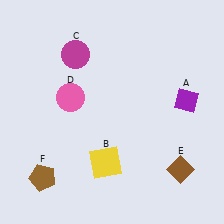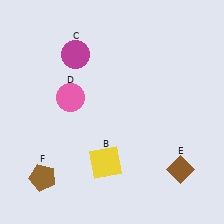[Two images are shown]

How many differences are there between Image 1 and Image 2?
There is 1 difference between the two images.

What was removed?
The purple diamond (A) was removed in Image 2.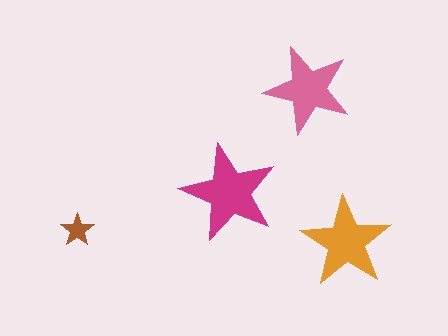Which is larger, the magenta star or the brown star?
The magenta one.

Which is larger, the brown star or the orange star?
The orange one.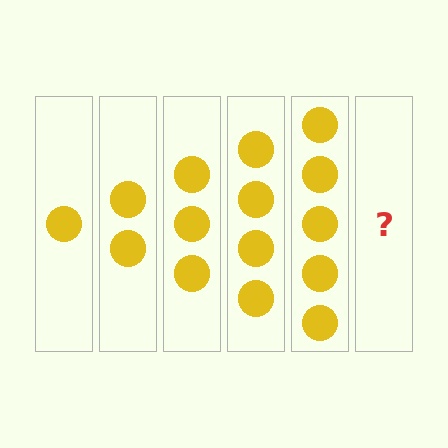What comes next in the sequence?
The next element should be 6 circles.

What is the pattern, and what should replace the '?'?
The pattern is that each step adds one more circle. The '?' should be 6 circles.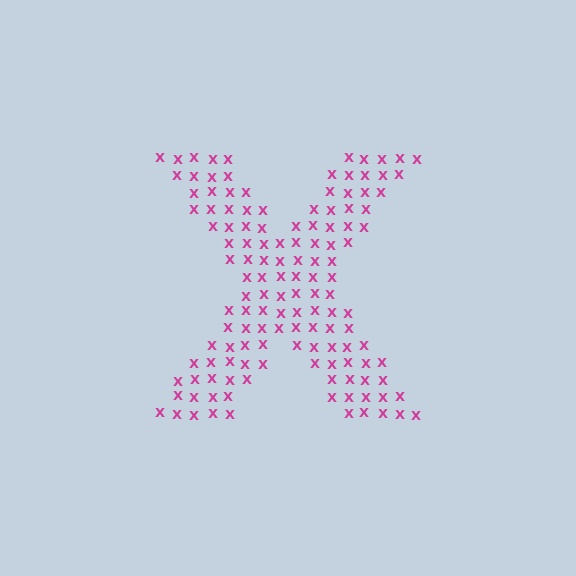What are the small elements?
The small elements are letter X's.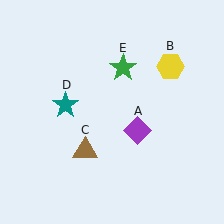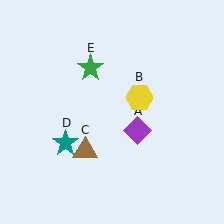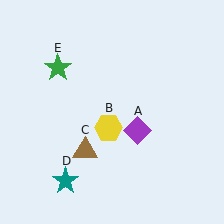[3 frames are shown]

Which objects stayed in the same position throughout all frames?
Purple diamond (object A) and brown triangle (object C) remained stationary.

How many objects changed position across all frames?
3 objects changed position: yellow hexagon (object B), teal star (object D), green star (object E).